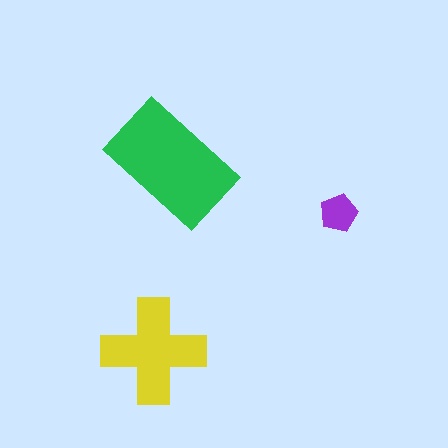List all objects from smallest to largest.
The purple pentagon, the yellow cross, the green rectangle.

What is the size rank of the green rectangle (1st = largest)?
1st.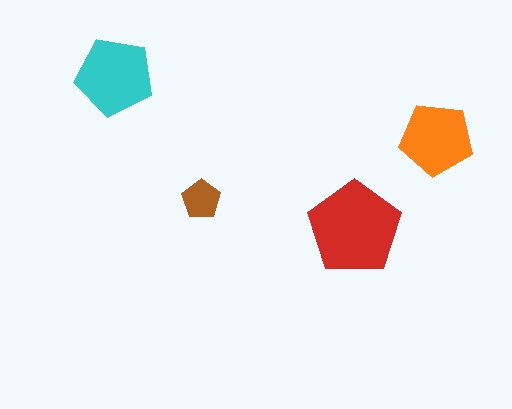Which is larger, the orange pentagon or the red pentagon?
The red one.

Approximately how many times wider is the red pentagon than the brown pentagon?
About 2.5 times wider.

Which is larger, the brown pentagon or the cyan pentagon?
The cyan one.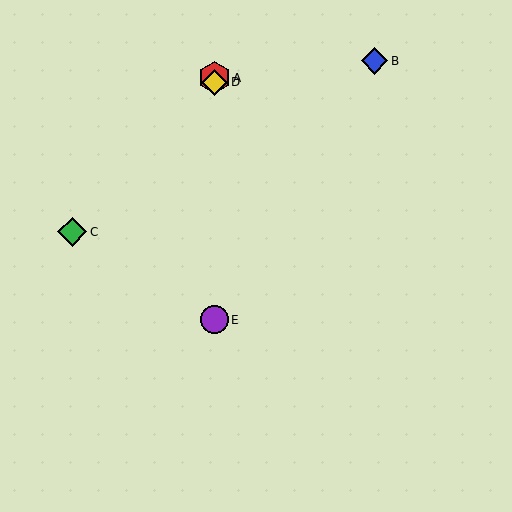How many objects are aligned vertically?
3 objects (A, D, E) are aligned vertically.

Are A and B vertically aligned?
No, A is at x≈214 and B is at x≈375.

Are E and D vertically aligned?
Yes, both are at x≈214.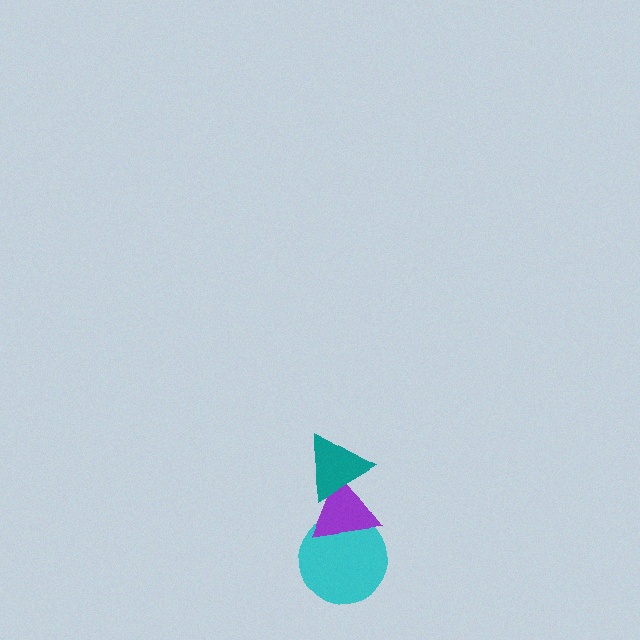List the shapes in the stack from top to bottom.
From top to bottom: the teal triangle, the purple triangle, the cyan circle.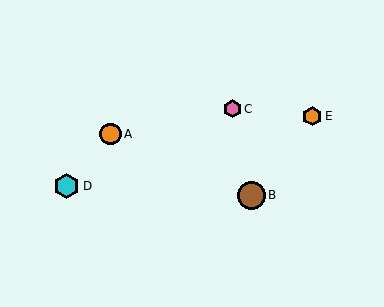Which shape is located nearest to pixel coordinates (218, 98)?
The pink hexagon (labeled C) at (232, 109) is nearest to that location.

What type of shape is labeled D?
Shape D is a cyan hexagon.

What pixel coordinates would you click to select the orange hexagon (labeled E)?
Click at (312, 116) to select the orange hexagon E.